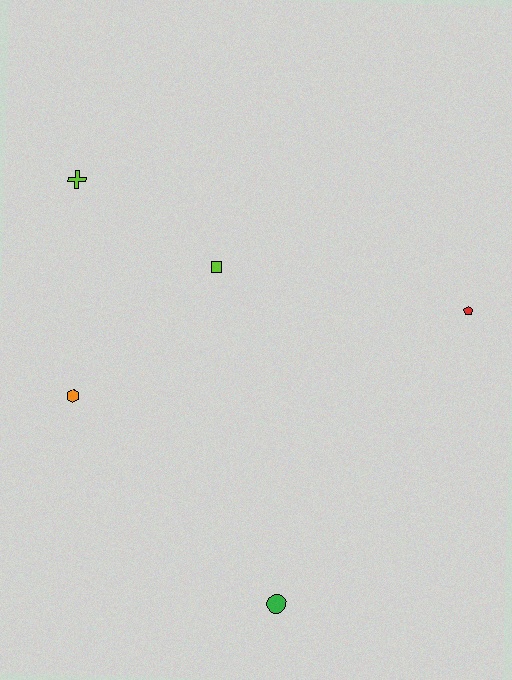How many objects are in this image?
There are 5 objects.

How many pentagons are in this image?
There is 1 pentagon.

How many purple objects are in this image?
There are no purple objects.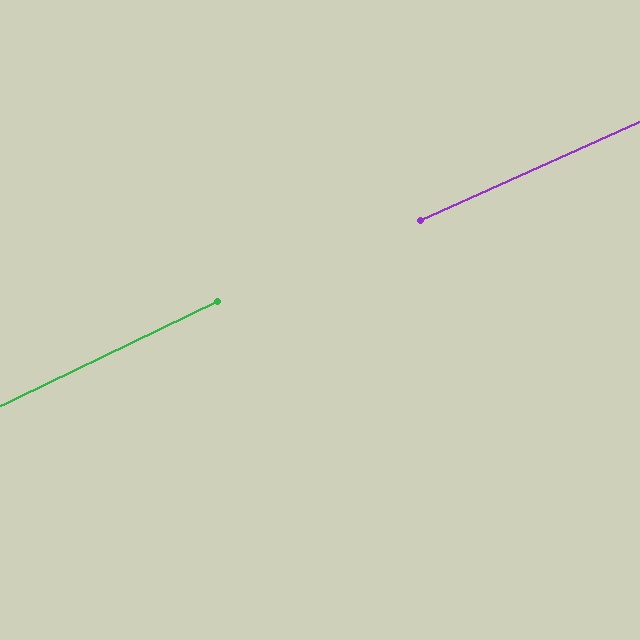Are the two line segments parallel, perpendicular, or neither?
Parallel — their directions differ by only 1.5°.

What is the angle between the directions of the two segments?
Approximately 2 degrees.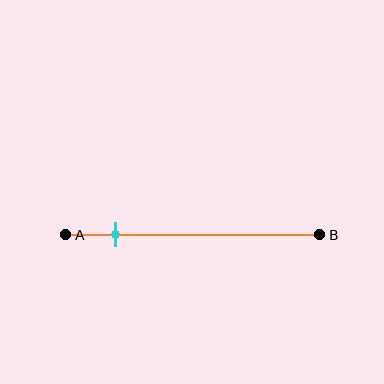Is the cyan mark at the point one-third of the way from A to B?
No, the mark is at about 20% from A, not at the 33% one-third point.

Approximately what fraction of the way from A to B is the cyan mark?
The cyan mark is approximately 20% of the way from A to B.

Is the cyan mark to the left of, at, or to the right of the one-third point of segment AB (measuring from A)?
The cyan mark is to the left of the one-third point of segment AB.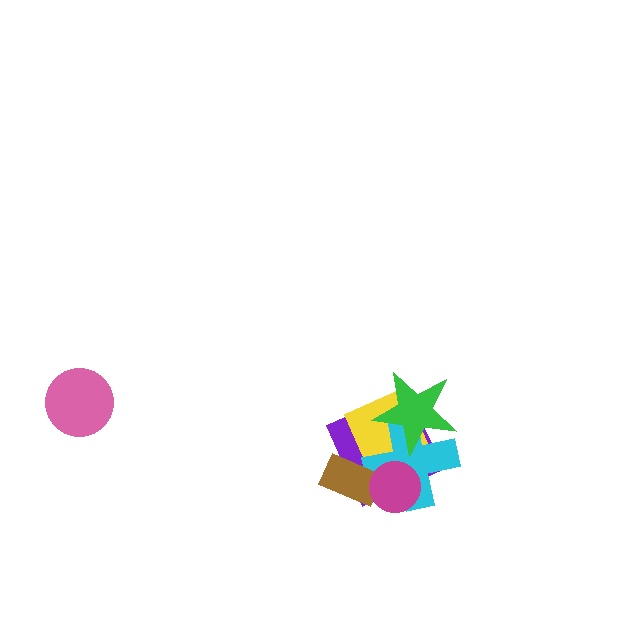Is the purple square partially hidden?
Yes, it is partially covered by another shape.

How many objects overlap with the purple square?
5 objects overlap with the purple square.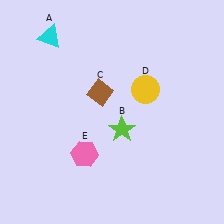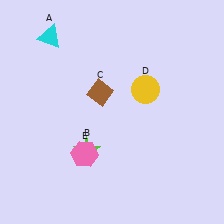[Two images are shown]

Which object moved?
The lime star (B) moved left.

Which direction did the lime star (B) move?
The lime star (B) moved left.